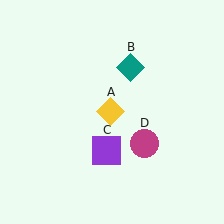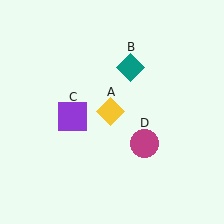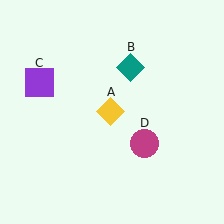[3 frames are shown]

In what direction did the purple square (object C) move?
The purple square (object C) moved up and to the left.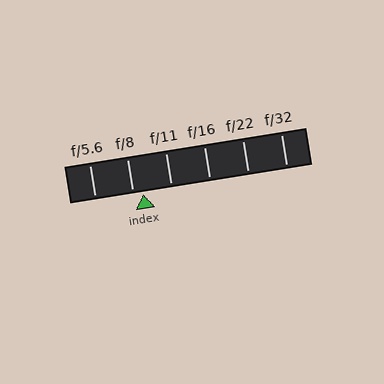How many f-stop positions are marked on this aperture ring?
There are 6 f-stop positions marked.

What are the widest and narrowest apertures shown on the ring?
The widest aperture shown is f/5.6 and the narrowest is f/32.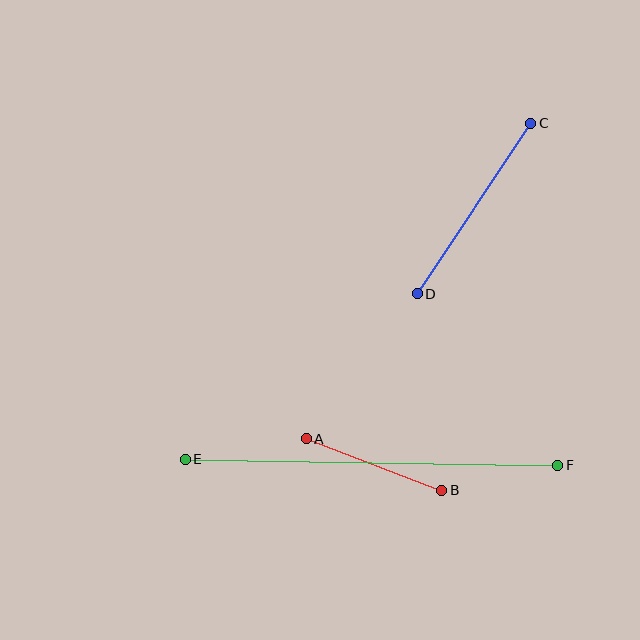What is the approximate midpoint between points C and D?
The midpoint is at approximately (474, 208) pixels.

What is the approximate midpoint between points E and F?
The midpoint is at approximately (372, 462) pixels.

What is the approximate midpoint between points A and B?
The midpoint is at approximately (374, 465) pixels.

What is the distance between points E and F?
The distance is approximately 372 pixels.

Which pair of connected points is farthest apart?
Points E and F are farthest apart.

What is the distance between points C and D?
The distance is approximately 205 pixels.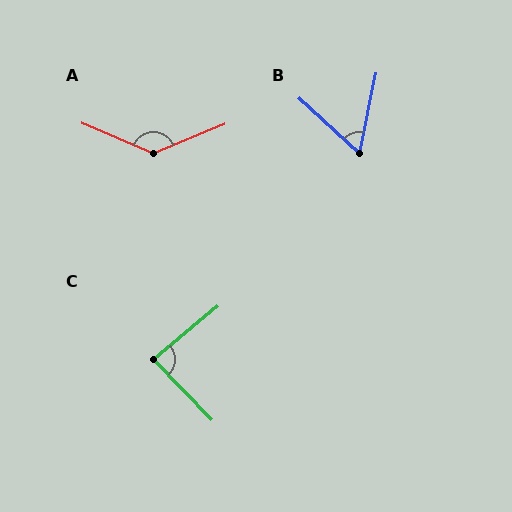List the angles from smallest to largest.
B (59°), C (85°), A (135°).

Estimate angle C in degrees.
Approximately 85 degrees.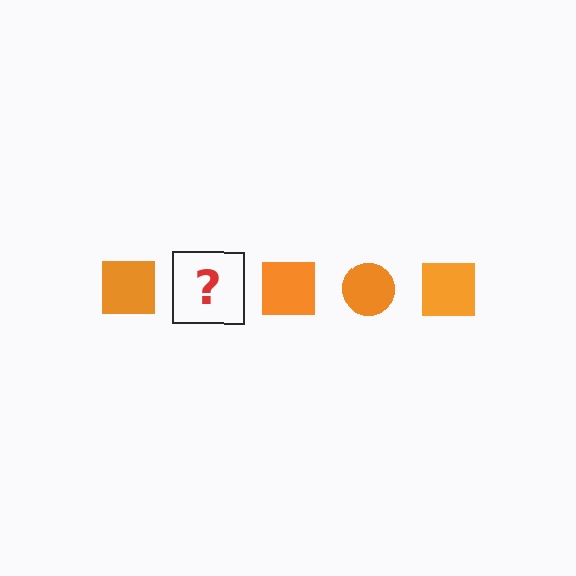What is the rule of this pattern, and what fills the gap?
The rule is that the pattern cycles through square, circle shapes in orange. The gap should be filled with an orange circle.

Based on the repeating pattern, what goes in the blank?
The blank should be an orange circle.